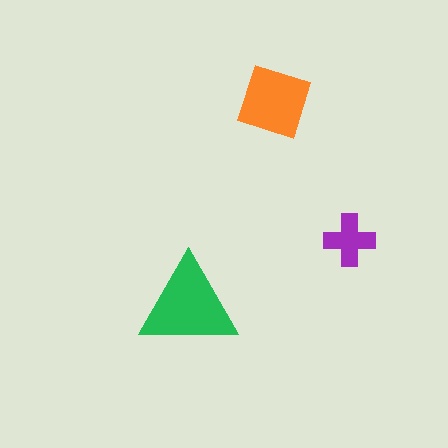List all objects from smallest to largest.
The purple cross, the orange square, the green triangle.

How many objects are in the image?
There are 3 objects in the image.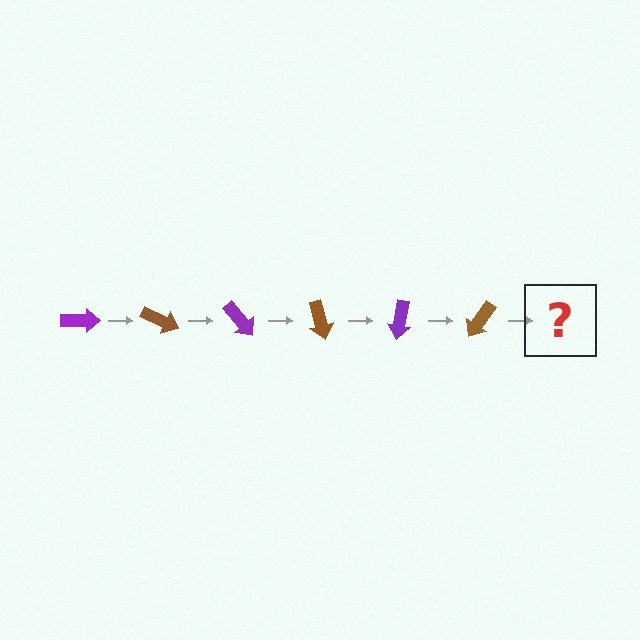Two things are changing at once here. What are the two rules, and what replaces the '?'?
The two rules are that it rotates 25 degrees each step and the color cycles through purple and brown. The '?' should be a purple arrow, rotated 150 degrees from the start.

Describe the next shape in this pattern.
It should be a purple arrow, rotated 150 degrees from the start.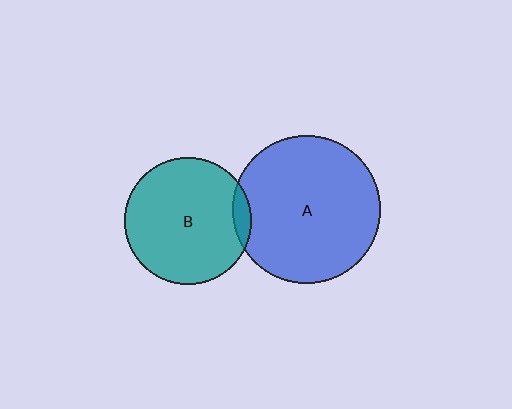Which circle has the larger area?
Circle A (blue).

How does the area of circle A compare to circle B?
Approximately 1.3 times.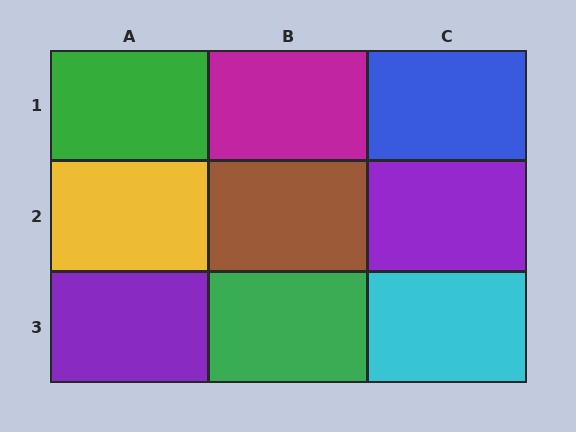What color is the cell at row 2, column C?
Purple.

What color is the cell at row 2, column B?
Brown.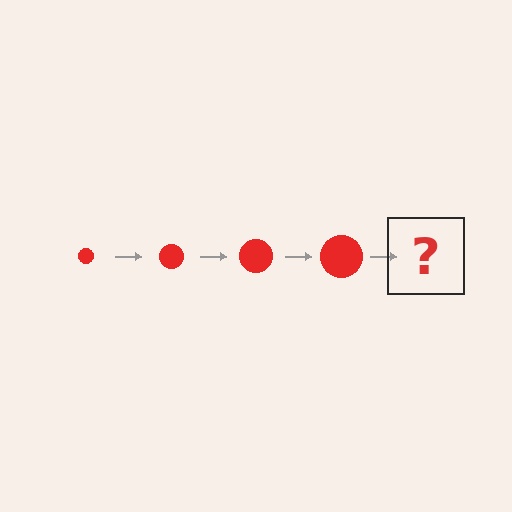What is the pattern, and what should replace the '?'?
The pattern is that the circle gets progressively larger each step. The '?' should be a red circle, larger than the previous one.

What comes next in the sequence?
The next element should be a red circle, larger than the previous one.